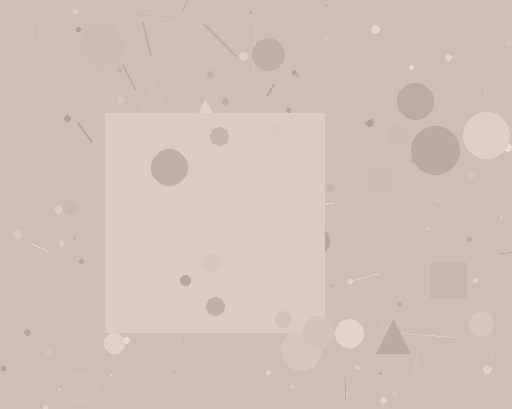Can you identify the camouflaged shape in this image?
The camouflaged shape is a square.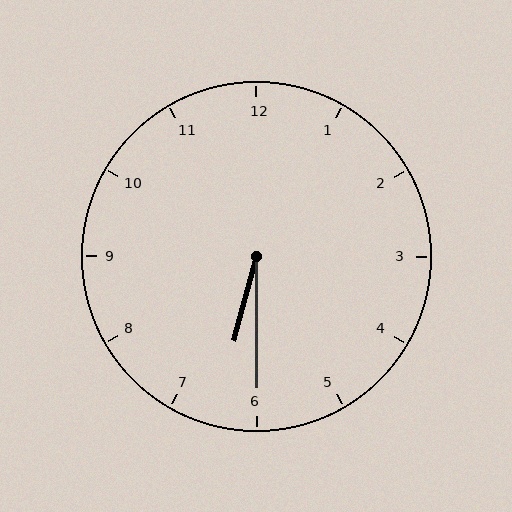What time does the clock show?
6:30.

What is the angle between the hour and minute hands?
Approximately 15 degrees.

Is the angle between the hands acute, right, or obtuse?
It is acute.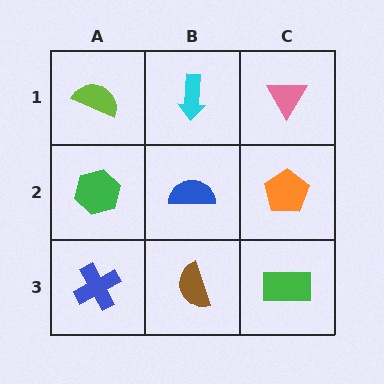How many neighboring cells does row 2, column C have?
3.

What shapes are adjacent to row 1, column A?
A green hexagon (row 2, column A), a cyan arrow (row 1, column B).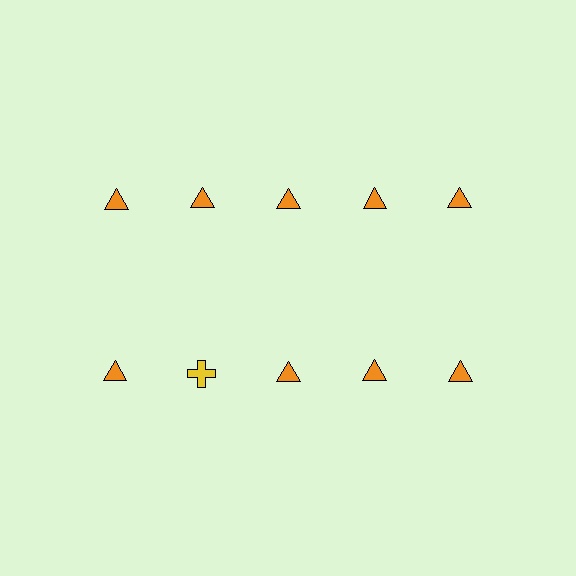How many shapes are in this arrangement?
There are 10 shapes arranged in a grid pattern.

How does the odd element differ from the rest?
It differs in both color (yellow instead of orange) and shape (cross instead of triangle).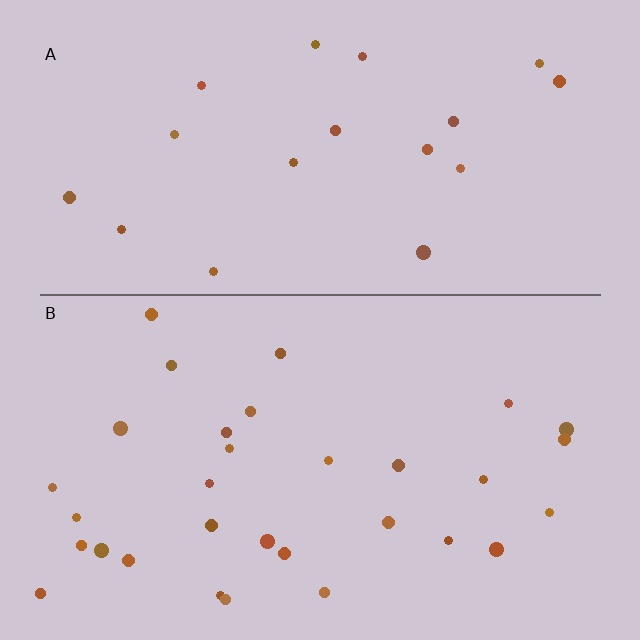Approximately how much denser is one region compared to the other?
Approximately 1.7× — region B over region A.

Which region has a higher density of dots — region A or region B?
B (the bottom).